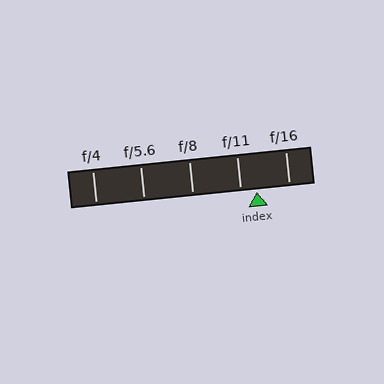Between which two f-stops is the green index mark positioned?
The index mark is between f/11 and f/16.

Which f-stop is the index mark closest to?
The index mark is closest to f/11.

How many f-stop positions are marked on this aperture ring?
There are 5 f-stop positions marked.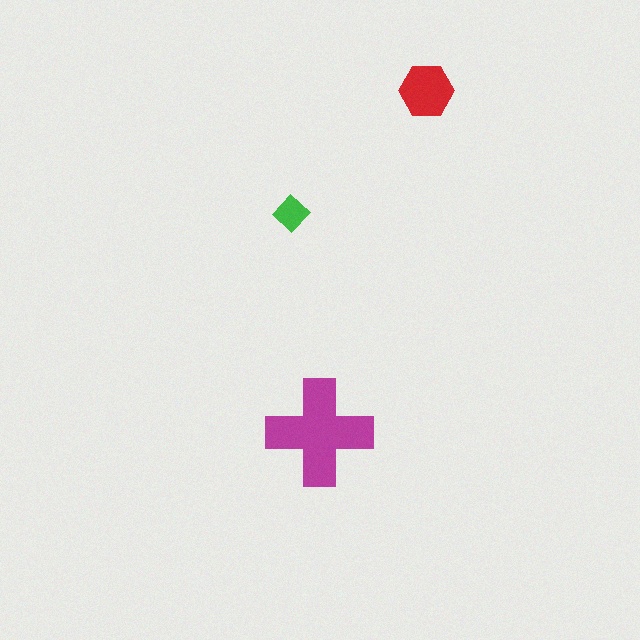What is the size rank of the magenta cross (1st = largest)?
1st.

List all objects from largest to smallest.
The magenta cross, the red hexagon, the green diamond.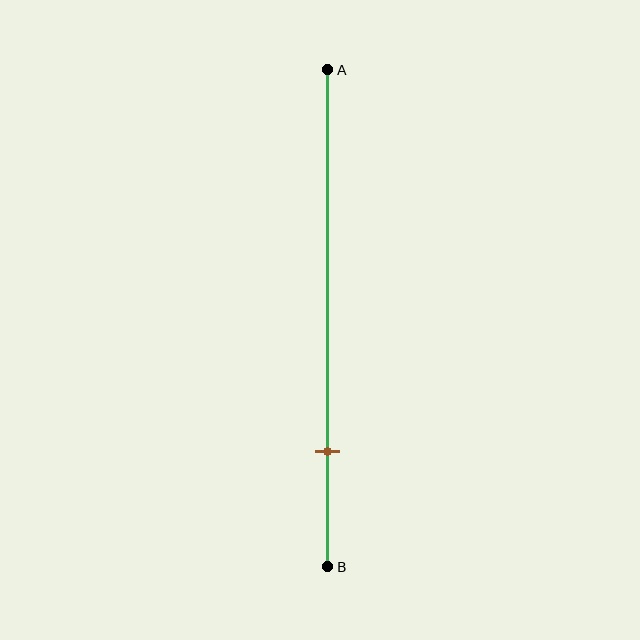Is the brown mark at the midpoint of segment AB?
No, the mark is at about 75% from A, not at the 50% midpoint.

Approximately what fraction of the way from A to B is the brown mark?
The brown mark is approximately 75% of the way from A to B.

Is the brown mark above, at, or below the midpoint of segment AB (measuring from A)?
The brown mark is below the midpoint of segment AB.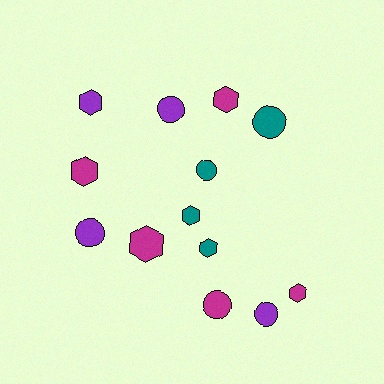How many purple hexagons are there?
There is 1 purple hexagon.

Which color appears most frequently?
Magenta, with 5 objects.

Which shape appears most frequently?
Hexagon, with 7 objects.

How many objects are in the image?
There are 13 objects.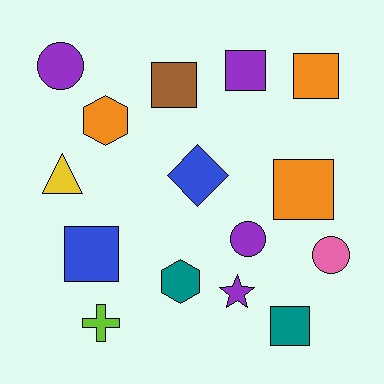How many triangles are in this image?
There is 1 triangle.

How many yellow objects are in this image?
There is 1 yellow object.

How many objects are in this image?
There are 15 objects.